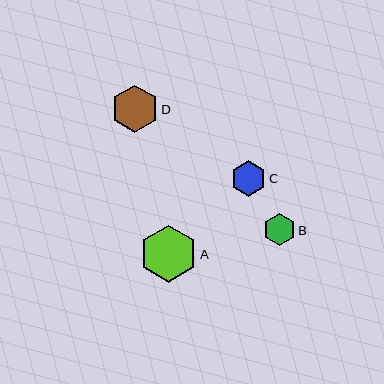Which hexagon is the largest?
Hexagon A is the largest with a size of approximately 57 pixels.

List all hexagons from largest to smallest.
From largest to smallest: A, D, C, B.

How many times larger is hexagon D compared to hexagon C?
Hexagon D is approximately 1.3 times the size of hexagon C.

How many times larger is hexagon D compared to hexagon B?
Hexagon D is approximately 1.5 times the size of hexagon B.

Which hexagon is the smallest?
Hexagon B is the smallest with a size of approximately 32 pixels.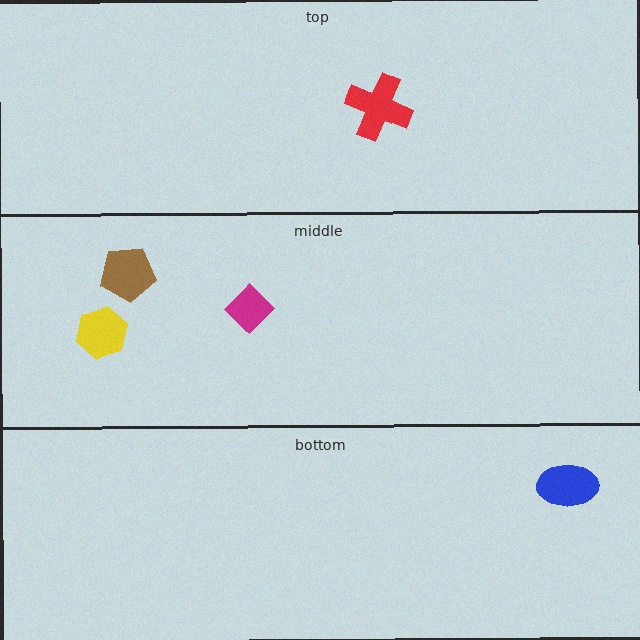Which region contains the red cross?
The top region.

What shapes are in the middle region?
The magenta diamond, the yellow hexagon, the brown pentagon.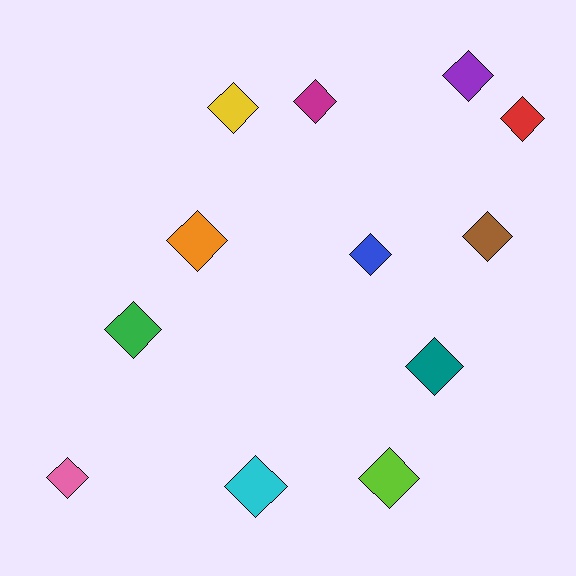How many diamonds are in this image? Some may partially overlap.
There are 12 diamonds.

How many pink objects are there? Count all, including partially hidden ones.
There is 1 pink object.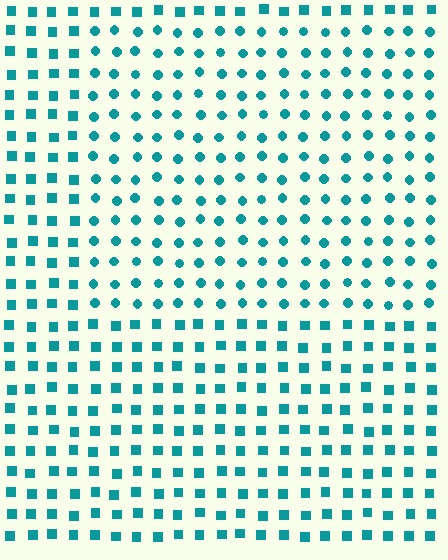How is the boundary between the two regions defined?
The boundary is defined by a change in element shape: circles inside vs. squares outside. All elements share the same color and spacing.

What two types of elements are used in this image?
The image uses circles inside the rectangle region and squares outside it.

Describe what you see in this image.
The image is filled with small teal elements arranged in a uniform grid. A rectangle-shaped region contains circles, while the surrounding area contains squares. The boundary is defined purely by the change in element shape.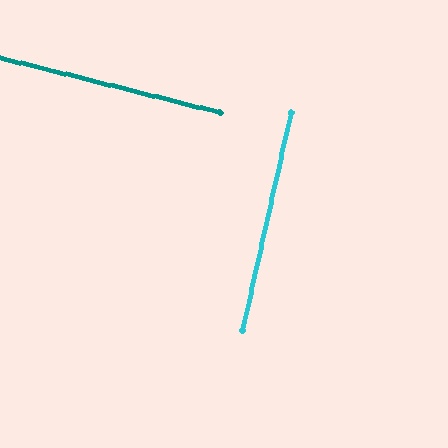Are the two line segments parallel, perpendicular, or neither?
Perpendicular — they meet at approximately 88°.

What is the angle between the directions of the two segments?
Approximately 88 degrees.